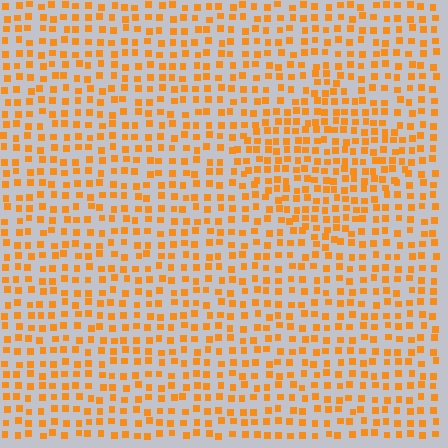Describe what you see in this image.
The image contains small orange elements arranged at two different densities. A diamond-shaped region is visible where the elements are more densely packed than the surrounding area.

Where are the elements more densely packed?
The elements are more densely packed inside the diamond boundary.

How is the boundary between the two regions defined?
The boundary is defined by a change in element density (approximately 1.5x ratio). All elements are the same color, size, and shape.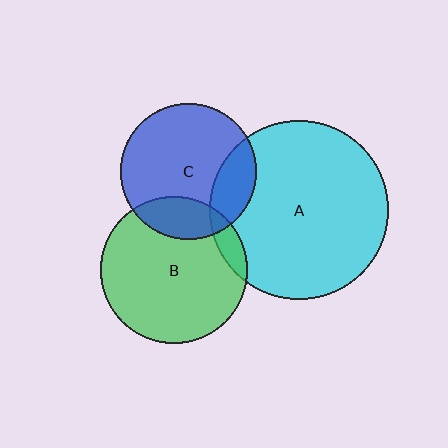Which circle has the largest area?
Circle A (cyan).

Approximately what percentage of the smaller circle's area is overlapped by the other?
Approximately 10%.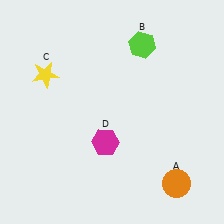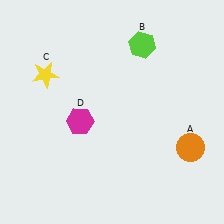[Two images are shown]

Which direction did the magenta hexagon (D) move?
The magenta hexagon (D) moved left.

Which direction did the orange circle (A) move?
The orange circle (A) moved up.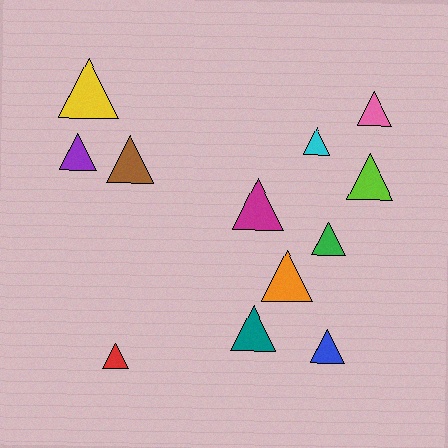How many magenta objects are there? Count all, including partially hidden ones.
There is 1 magenta object.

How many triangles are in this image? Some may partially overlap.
There are 12 triangles.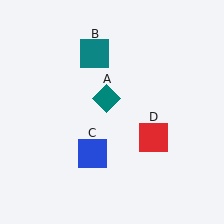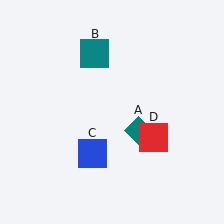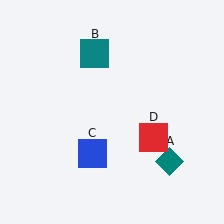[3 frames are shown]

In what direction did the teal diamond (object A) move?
The teal diamond (object A) moved down and to the right.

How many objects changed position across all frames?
1 object changed position: teal diamond (object A).